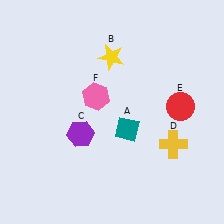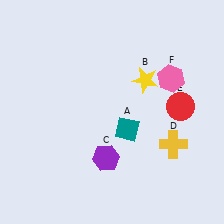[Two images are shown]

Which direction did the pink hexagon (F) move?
The pink hexagon (F) moved right.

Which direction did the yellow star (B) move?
The yellow star (B) moved right.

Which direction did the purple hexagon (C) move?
The purple hexagon (C) moved right.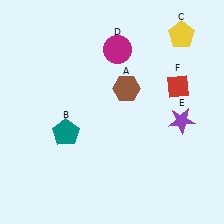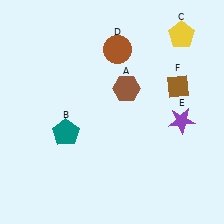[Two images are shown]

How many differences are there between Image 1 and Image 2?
There are 2 differences between the two images.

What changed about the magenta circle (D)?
In Image 1, D is magenta. In Image 2, it changed to brown.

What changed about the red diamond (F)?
In Image 1, F is red. In Image 2, it changed to brown.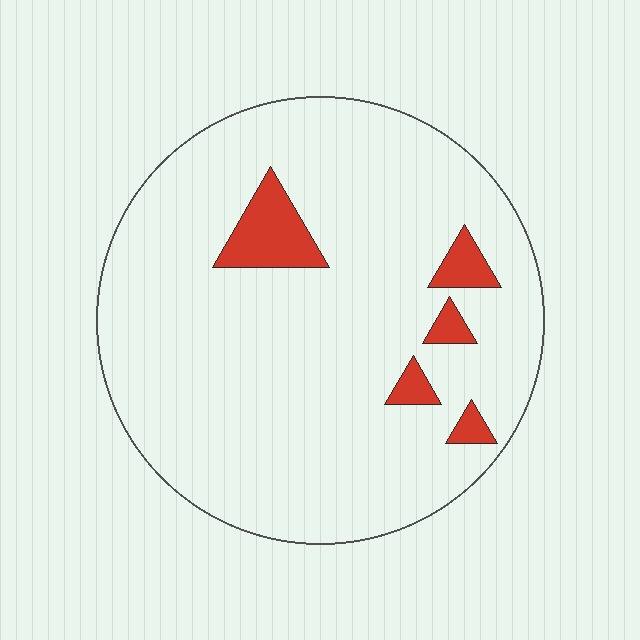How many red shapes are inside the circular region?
5.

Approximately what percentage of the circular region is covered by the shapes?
Approximately 10%.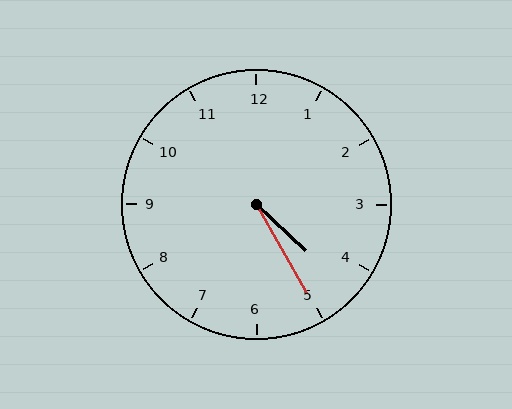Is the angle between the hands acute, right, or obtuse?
It is acute.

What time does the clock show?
4:25.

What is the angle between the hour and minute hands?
Approximately 18 degrees.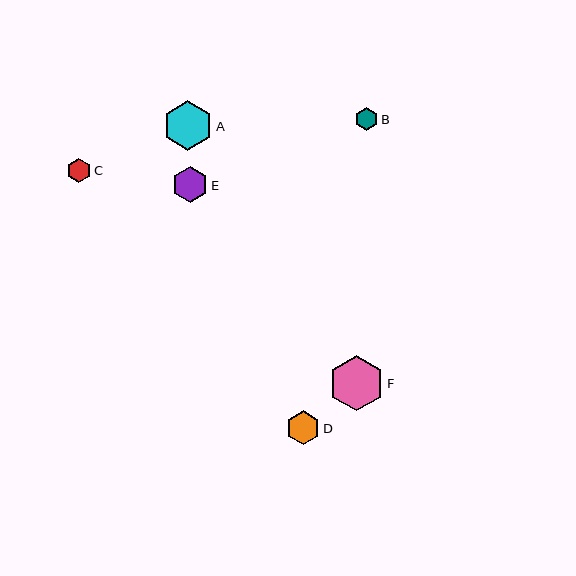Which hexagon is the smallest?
Hexagon B is the smallest with a size of approximately 23 pixels.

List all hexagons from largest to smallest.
From largest to smallest: F, A, E, D, C, B.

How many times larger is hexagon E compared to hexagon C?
Hexagon E is approximately 1.5 times the size of hexagon C.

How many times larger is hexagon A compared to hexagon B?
Hexagon A is approximately 2.2 times the size of hexagon B.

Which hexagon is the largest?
Hexagon F is the largest with a size of approximately 55 pixels.